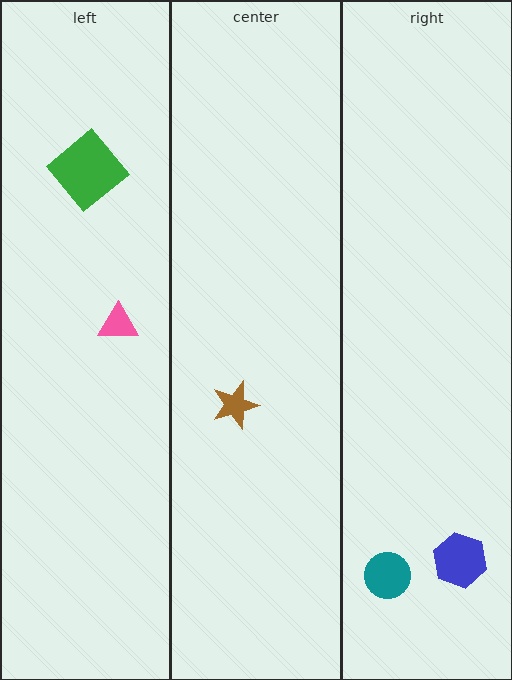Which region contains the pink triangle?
The left region.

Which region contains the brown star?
The center region.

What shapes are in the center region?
The brown star.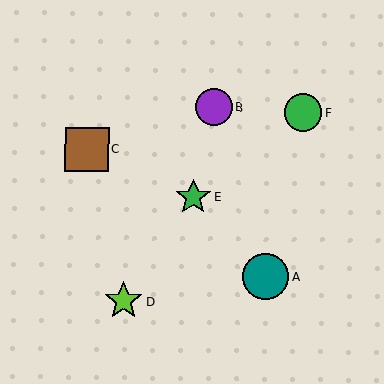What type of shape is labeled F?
Shape F is a green circle.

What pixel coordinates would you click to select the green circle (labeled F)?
Click at (303, 113) to select the green circle F.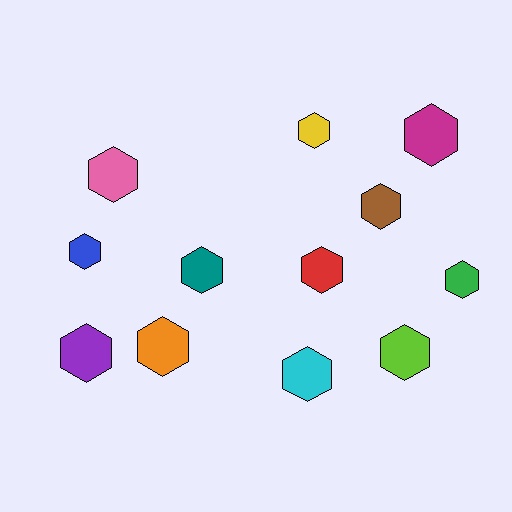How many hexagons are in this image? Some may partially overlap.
There are 12 hexagons.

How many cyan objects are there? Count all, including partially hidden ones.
There is 1 cyan object.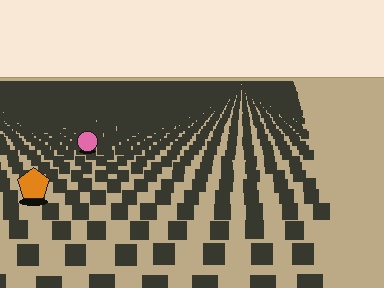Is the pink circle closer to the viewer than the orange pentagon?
No. The orange pentagon is closer — you can tell from the texture gradient: the ground texture is coarser near it.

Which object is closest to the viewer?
The orange pentagon is closest. The texture marks near it are larger and more spread out.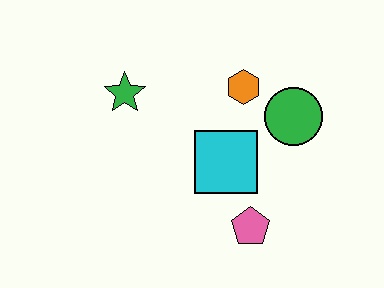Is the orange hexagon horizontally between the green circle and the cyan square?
Yes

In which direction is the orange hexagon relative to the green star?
The orange hexagon is to the right of the green star.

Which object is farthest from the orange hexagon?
The pink pentagon is farthest from the orange hexagon.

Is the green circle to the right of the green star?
Yes